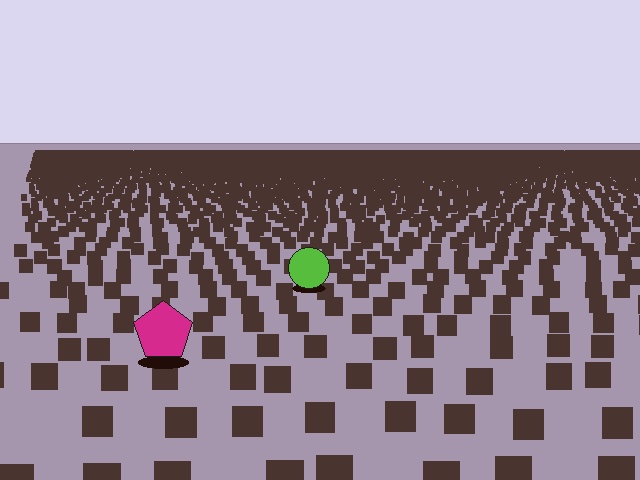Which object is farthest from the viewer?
The lime circle is farthest from the viewer. It appears smaller and the ground texture around it is denser.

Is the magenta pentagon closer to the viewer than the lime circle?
Yes. The magenta pentagon is closer — you can tell from the texture gradient: the ground texture is coarser near it.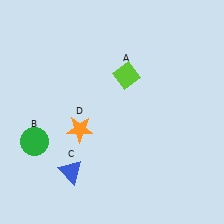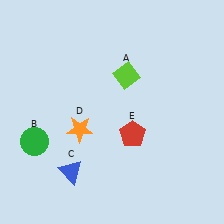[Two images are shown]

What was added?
A red pentagon (E) was added in Image 2.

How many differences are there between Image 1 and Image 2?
There is 1 difference between the two images.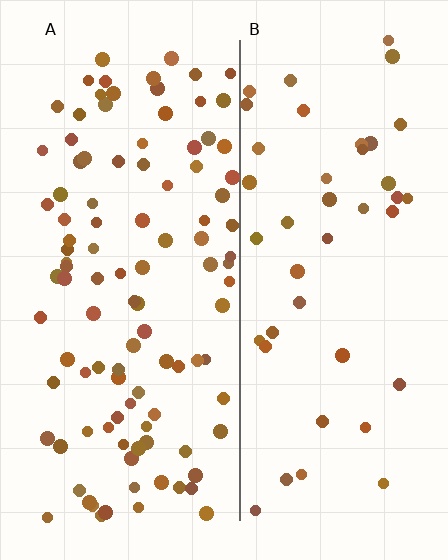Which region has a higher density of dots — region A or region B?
A (the left).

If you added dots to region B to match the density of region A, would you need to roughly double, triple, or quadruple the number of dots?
Approximately double.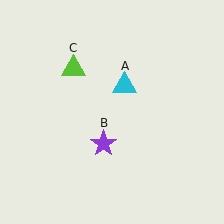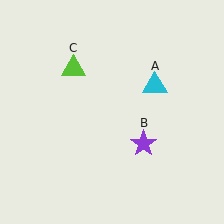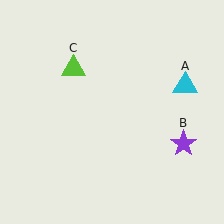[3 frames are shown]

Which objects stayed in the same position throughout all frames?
Lime triangle (object C) remained stationary.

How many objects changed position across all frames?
2 objects changed position: cyan triangle (object A), purple star (object B).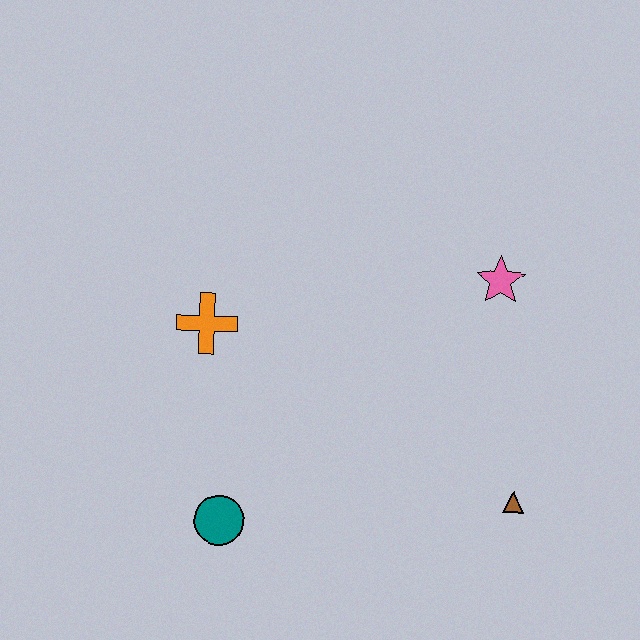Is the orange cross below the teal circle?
No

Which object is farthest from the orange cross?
The brown triangle is farthest from the orange cross.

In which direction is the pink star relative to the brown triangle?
The pink star is above the brown triangle.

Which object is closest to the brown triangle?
The pink star is closest to the brown triangle.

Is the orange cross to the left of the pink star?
Yes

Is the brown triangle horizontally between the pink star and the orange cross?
No